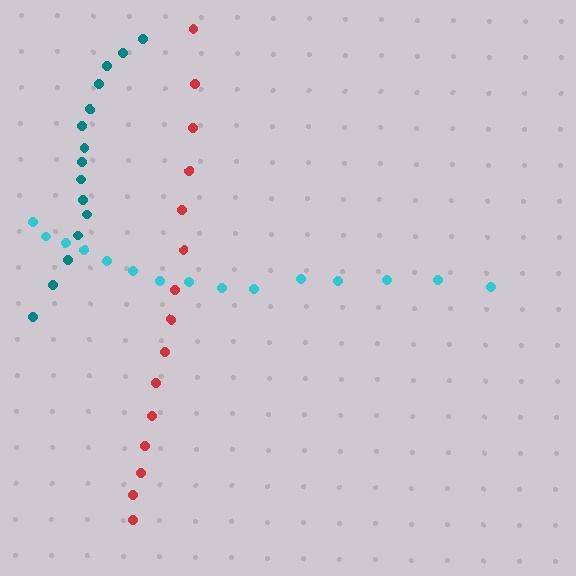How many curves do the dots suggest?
There are 3 distinct paths.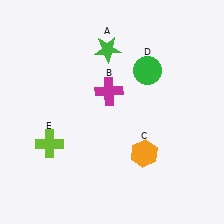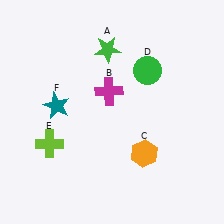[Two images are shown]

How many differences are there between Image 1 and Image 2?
There is 1 difference between the two images.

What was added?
A teal star (F) was added in Image 2.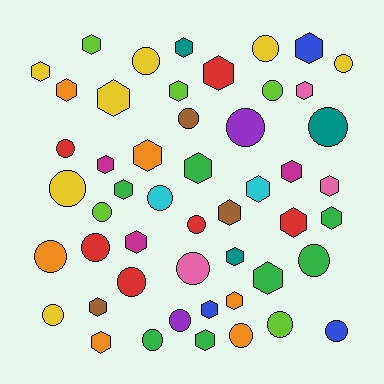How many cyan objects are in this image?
There are 2 cyan objects.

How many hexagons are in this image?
There are 27 hexagons.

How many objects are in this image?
There are 50 objects.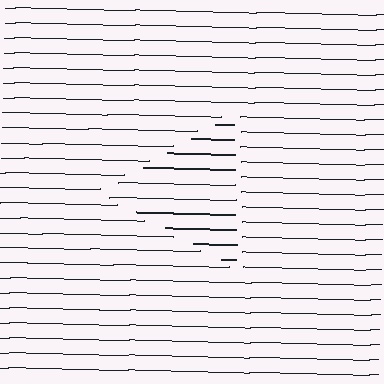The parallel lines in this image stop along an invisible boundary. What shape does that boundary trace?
An illusory triangle. The interior of the shape contains the same grating, shifted by half a period — the contour is defined by the phase discontinuity where line-ends from the inner and outer gratings abut.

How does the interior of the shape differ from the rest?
The interior of the shape contains the same grating, shifted by half a period — the contour is defined by the phase discontinuity where line-ends from the inner and outer gratings abut.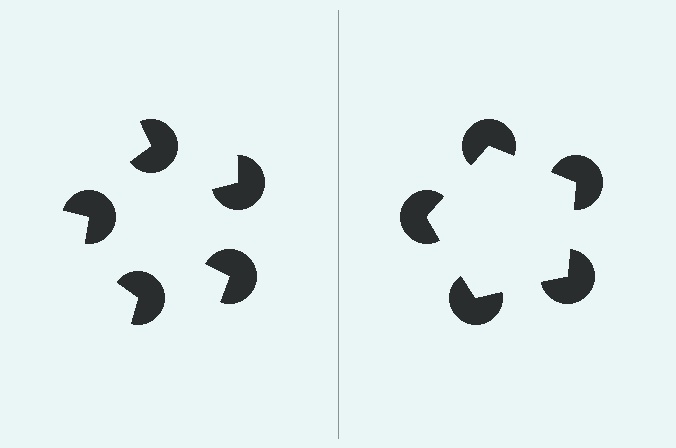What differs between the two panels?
The pac-man discs are positioned identically on both sides; only the wedge orientations differ. On the right they align to a pentagon; on the left they are misaligned.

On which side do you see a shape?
An illusory pentagon appears on the right side. On the left side the wedge cuts are rotated, so no coherent shape forms.